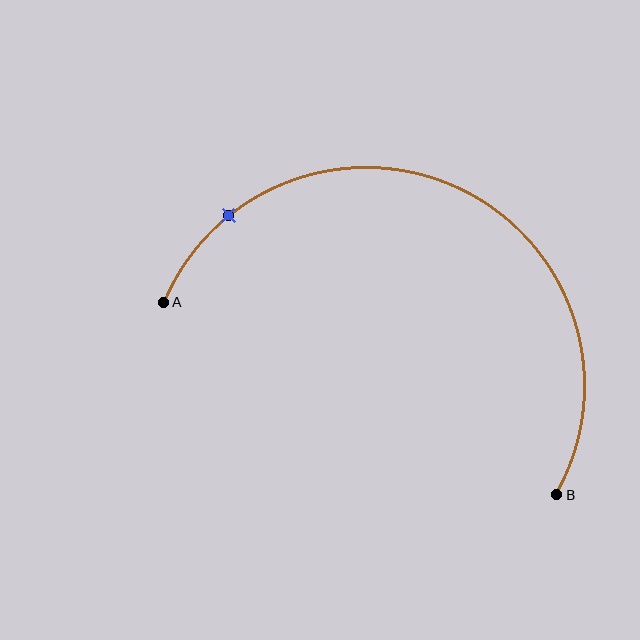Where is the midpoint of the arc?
The arc midpoint is the point on the curve farthest from the straight line joining A and B. It sits above that line.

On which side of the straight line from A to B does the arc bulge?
The arc bulges above the straight line connecting A and B.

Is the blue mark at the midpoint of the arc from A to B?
No. The blue mark lies on the arc but is closer to endpoint A. The arc midpoint would be at the point on the curve equidistant along the arc from both A and B.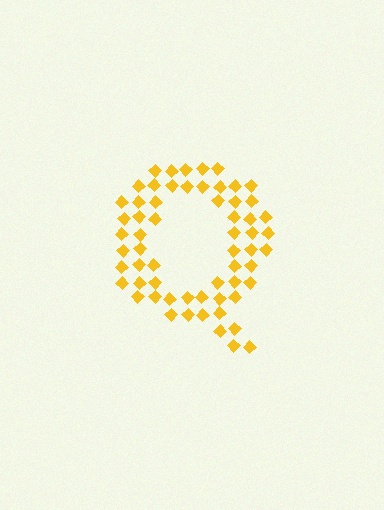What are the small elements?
The small elements are diamonds.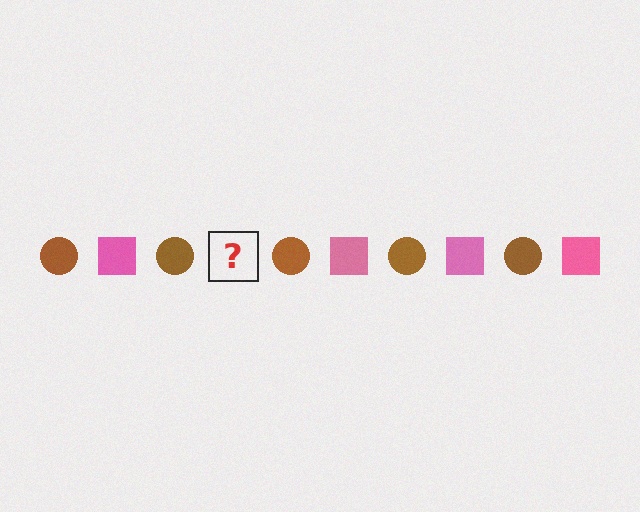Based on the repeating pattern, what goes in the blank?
The blank should be a pink square.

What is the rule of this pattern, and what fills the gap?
The rule is that the pattern alternates between brown circle and pink square. The gap should be filled with a pink square.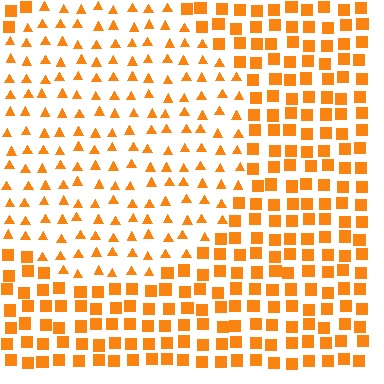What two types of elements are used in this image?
The image uses triangles inside the circle region and squares outside it.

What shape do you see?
I see a circle.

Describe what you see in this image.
The image is filled with small orange elements arranged in a uniform grid. A circle-shaped region contains triangles, while the surrounding area contains squares. The boundary is defined purely by the change in element shape.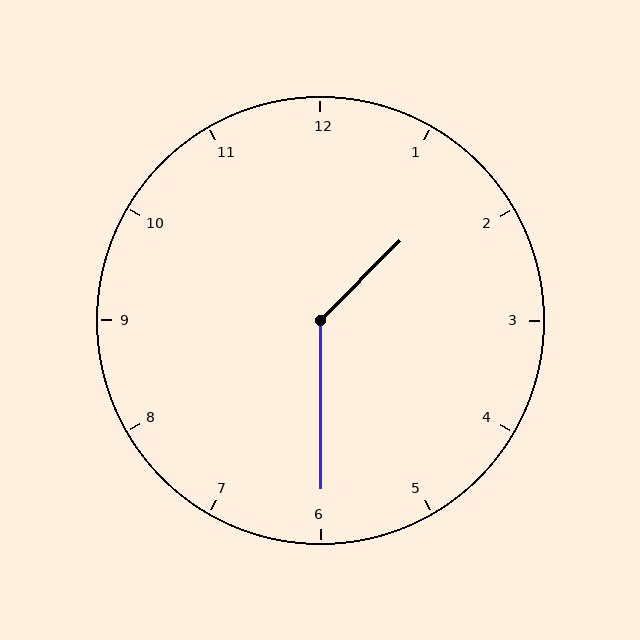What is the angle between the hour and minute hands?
Approximately 135 degrees.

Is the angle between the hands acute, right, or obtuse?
It is obtuse.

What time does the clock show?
1:30.